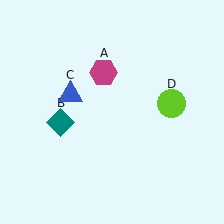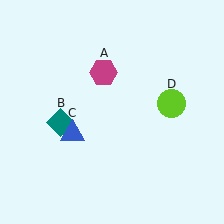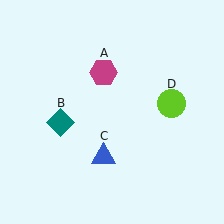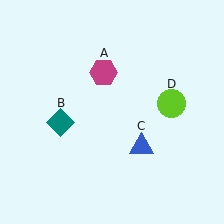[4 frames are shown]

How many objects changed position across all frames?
1 object changed position: blue triangle (object C).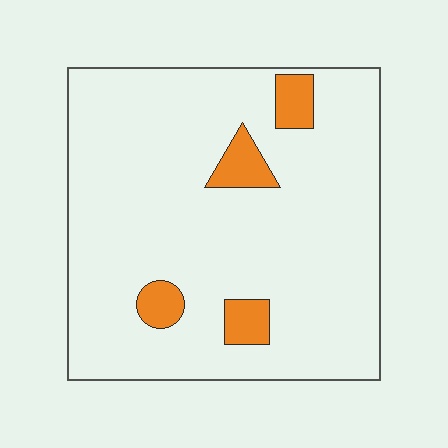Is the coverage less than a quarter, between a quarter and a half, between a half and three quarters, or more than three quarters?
Less than a quarter.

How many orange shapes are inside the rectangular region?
4.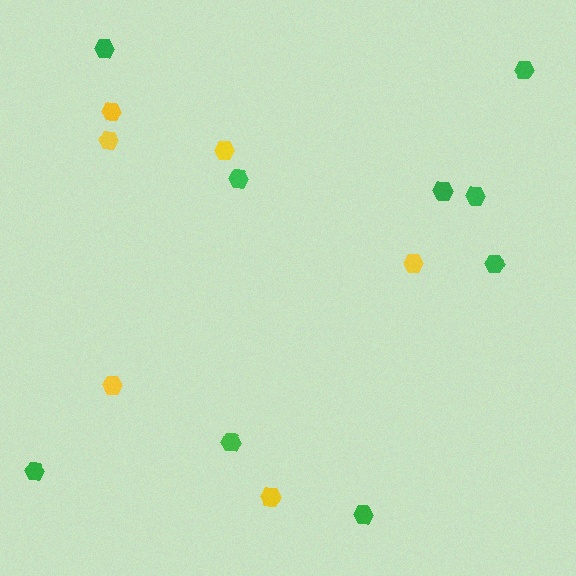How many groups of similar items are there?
There are 2 groups: one group of yellow hexagons (6) and one group of green hexagons (9).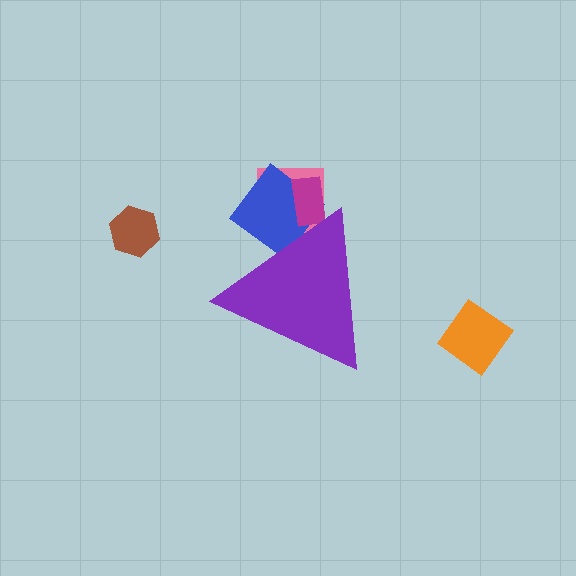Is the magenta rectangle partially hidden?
Yes, the magenta rectangle is partially hidden behind the purple triangle.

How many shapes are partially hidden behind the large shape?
3 shapes are partially hidden.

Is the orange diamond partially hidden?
No, the orange diamond is fully visible.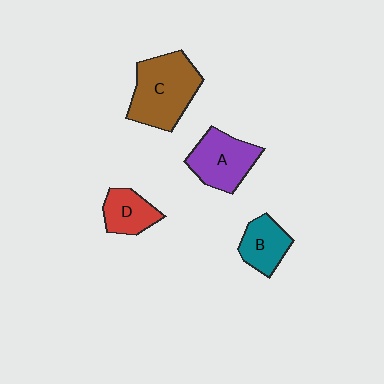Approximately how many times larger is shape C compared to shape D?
Approximately 2.0 times.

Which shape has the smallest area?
Shape D (red).